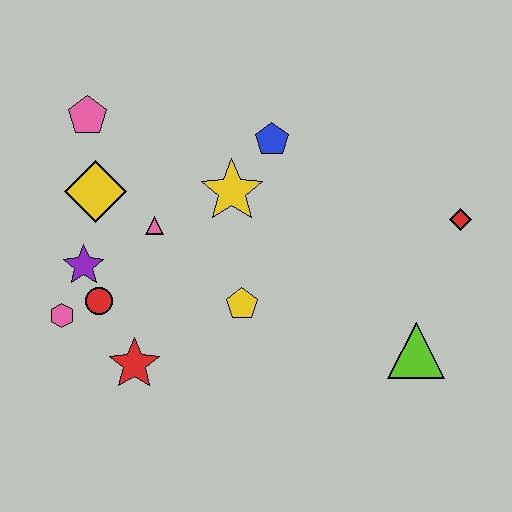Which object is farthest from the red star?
The red diamond is farthest from the red star.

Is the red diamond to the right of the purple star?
Yes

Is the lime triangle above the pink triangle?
No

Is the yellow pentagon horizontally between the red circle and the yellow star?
No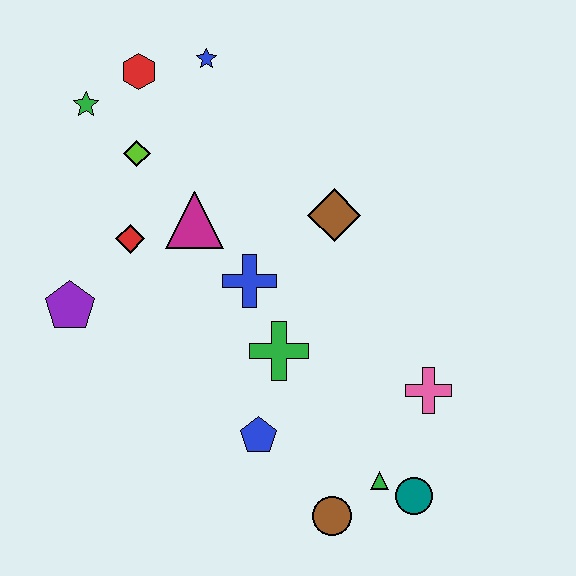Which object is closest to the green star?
The red hexagon is closest to the green star.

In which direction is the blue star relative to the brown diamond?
The blue star is above the brown diamond.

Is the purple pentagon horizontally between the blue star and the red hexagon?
No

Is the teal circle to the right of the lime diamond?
Yes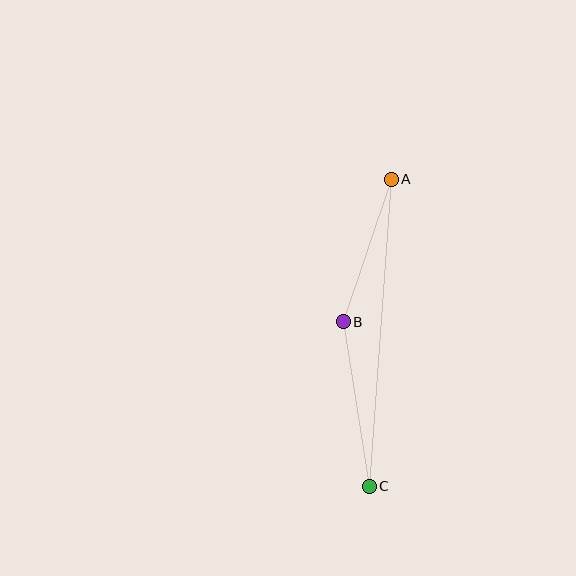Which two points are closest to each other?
Points A and B are closest to each other.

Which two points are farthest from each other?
Points A and C are farthest from each other.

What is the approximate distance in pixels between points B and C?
The distance between B and C is approximately 166 pixels.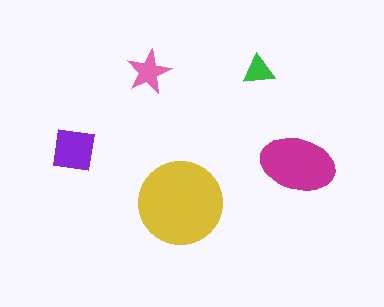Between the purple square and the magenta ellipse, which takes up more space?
The magenta ellipse.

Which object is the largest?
The yellow circle.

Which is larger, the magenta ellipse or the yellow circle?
The yellow circle.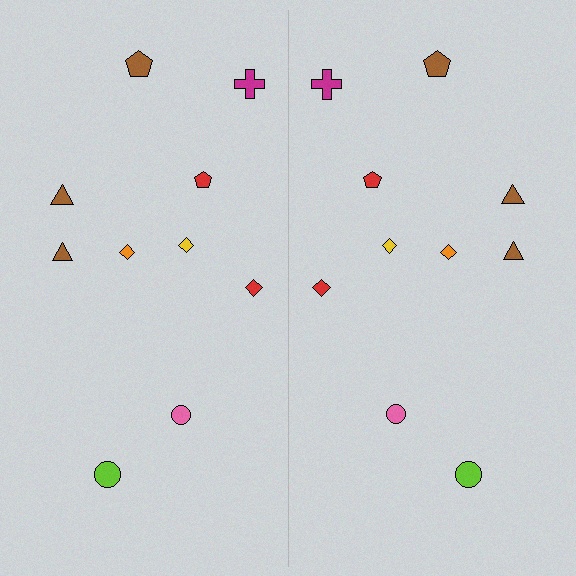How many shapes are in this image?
There are 20 shapes in this image.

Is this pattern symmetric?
Yes, this pattern has bilateral (reflection) symmetry.